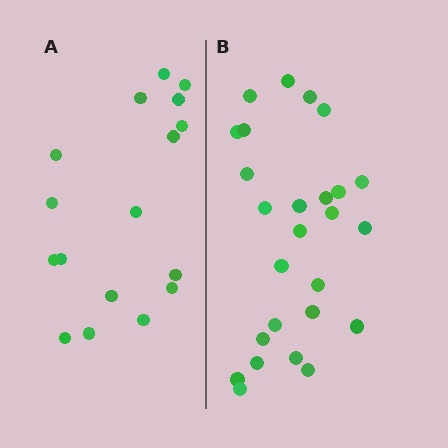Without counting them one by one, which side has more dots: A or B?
Region B (the right region) has more dots.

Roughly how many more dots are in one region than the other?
Region B has roughly 8 or so more dots than region A.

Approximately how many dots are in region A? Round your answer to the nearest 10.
About 20 dots. (The exact count is 17, which rounds to 20.)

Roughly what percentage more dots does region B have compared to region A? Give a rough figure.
About 55% more.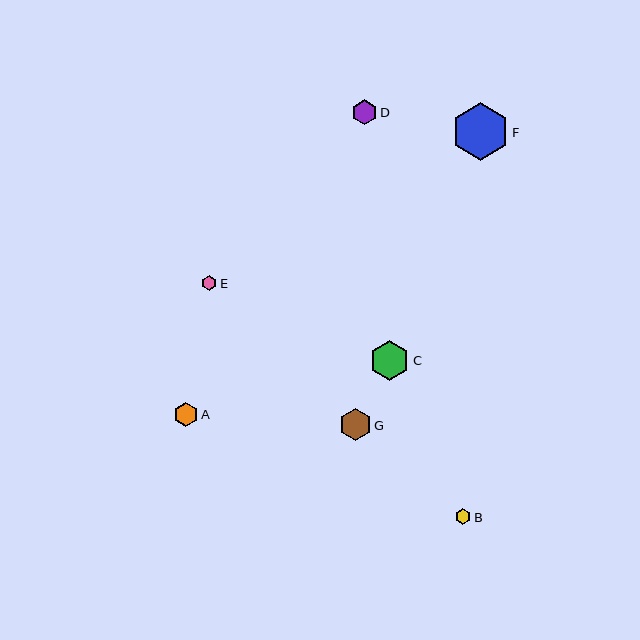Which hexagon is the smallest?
Hexagon E is the smallest with a size of approximately 15 pixels.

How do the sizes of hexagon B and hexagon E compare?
Hexagon B and hexagon E are approximately the same size.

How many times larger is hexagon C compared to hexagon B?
Hexagon C is approximately 2.5 times the size of hexagon B.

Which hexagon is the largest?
Hexagon F is the largest with a size of approximately 58 pixels.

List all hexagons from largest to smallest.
From largest to smallest: F, C, G, D, A, B, E.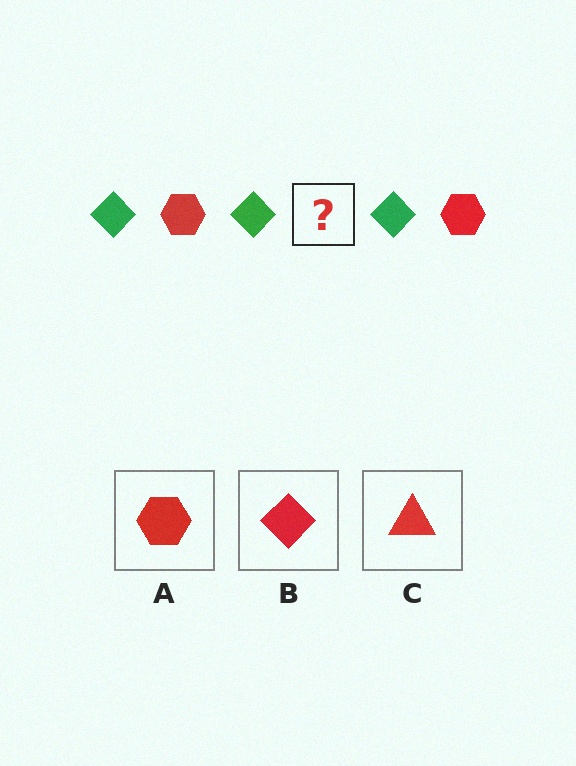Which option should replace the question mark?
Option A.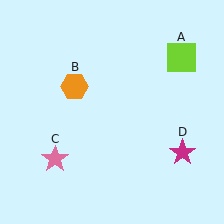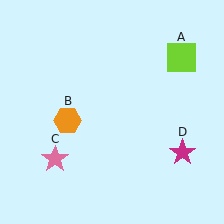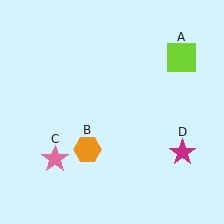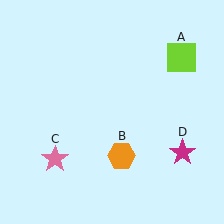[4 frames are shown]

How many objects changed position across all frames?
1 object changed position: orange hexagon (object B).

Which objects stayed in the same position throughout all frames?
Lime square (object A) and pink star (object C) and magenta star (object D) remained stationary.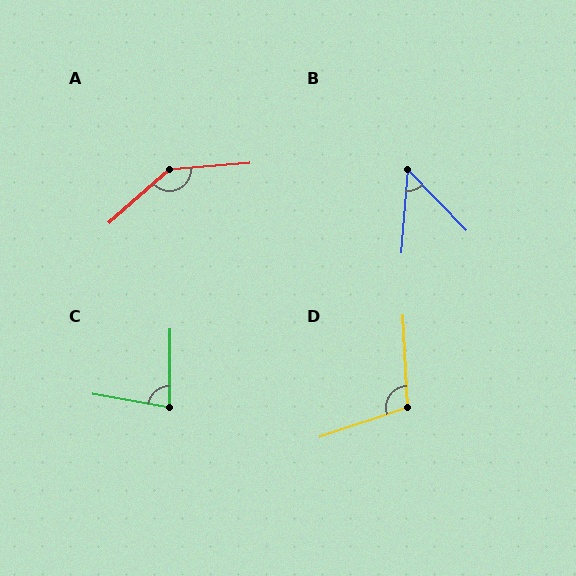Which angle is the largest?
A, at approximately 144 degrees.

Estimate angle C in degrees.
Approximately 81 degrees.